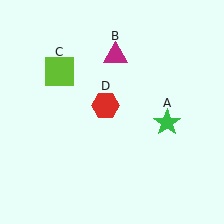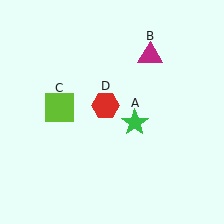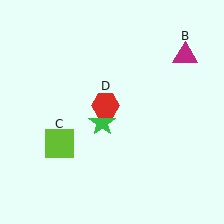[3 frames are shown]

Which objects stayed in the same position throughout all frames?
Red hexagon (object D) remained stationary.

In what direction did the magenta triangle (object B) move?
The magenta triangle (object B) moved right.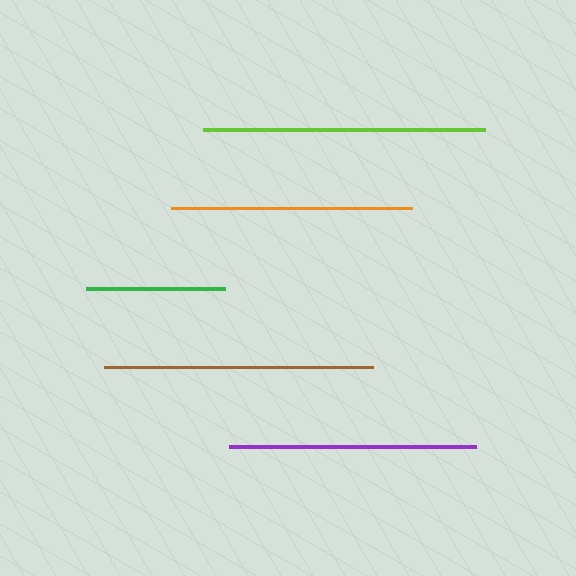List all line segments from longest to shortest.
From longest to shortest: lime, brown, purple, orange, green.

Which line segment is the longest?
The lime line is the longest at approximately 282 pixels.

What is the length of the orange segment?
The orange segment is approximately 241 pixels long.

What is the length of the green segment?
The green segment is approximately 139 pixels long.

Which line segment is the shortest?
The green line is the shortest at approximately 139 pixels.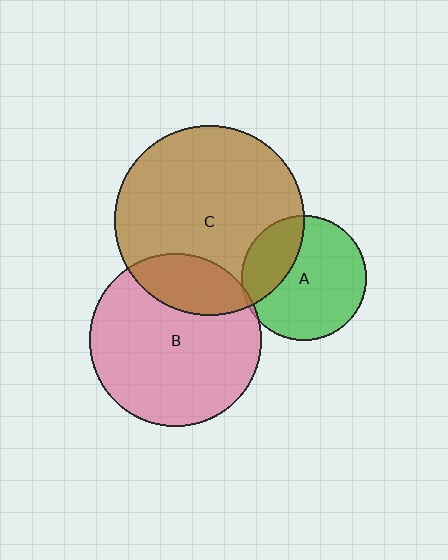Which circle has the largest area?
Circle C (brown).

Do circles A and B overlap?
Yes.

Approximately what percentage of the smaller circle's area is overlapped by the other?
Approximately 5%.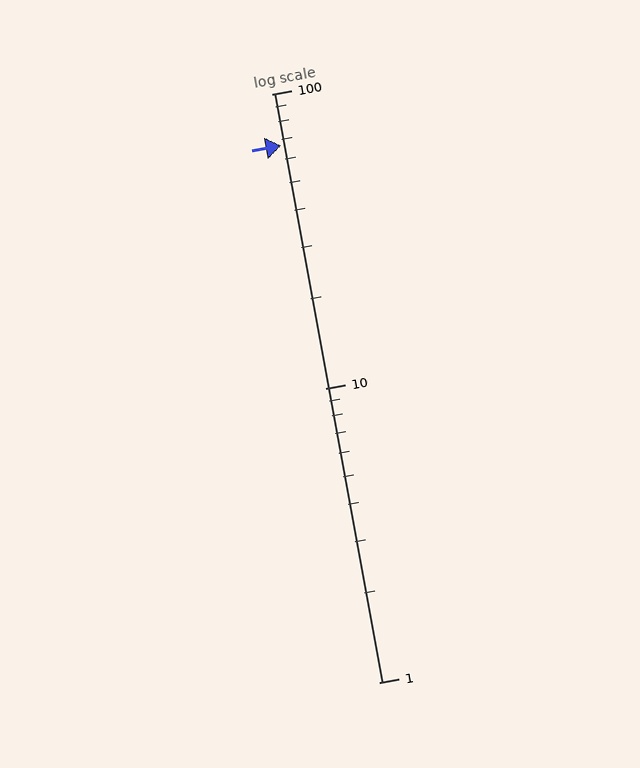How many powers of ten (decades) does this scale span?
The scale spans 2 decades, from 1 to 100.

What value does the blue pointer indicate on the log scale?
The pointer indicates approximately 67.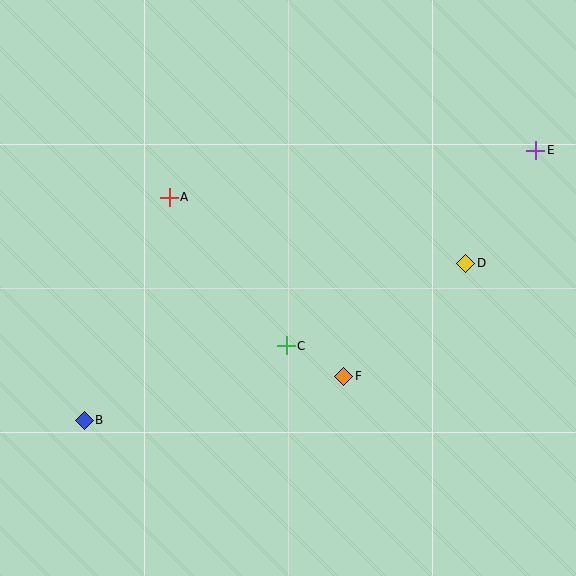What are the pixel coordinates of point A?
Point A is at (169, 197).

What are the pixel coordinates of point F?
Point F is at (344, 376).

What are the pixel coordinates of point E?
Point E is at (536, 150).